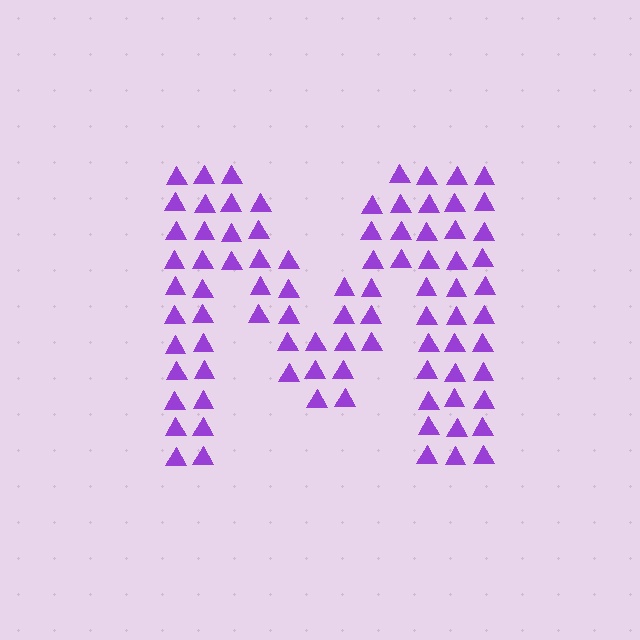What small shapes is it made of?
It is made of small triangles.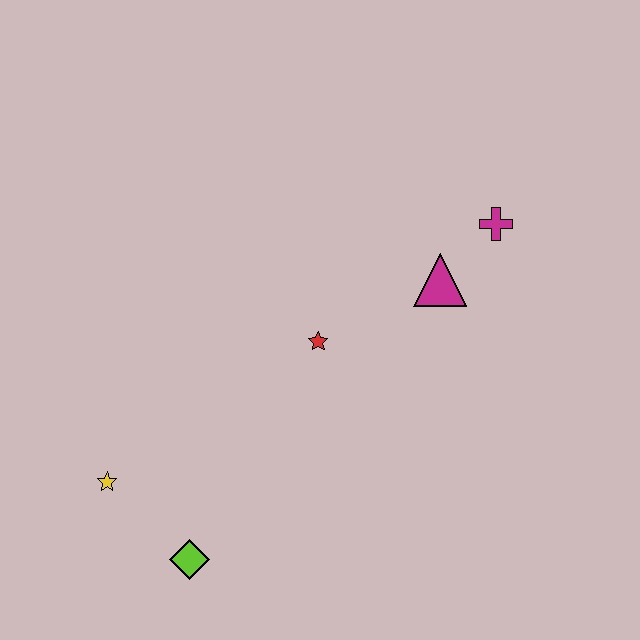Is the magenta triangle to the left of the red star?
No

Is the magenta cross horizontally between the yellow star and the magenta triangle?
No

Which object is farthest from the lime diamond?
The magenta cross is farthest from the lime diamond.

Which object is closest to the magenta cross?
The magenta triangle is closest to the magenta cross.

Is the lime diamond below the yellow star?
Yes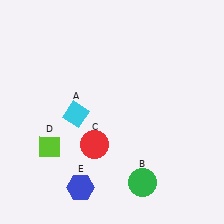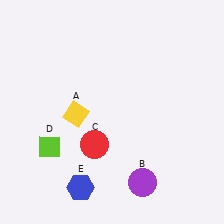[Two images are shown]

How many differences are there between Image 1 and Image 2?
There are 2 differences between the two images.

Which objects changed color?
A changed from cyan to yellow. B changed from green to purple.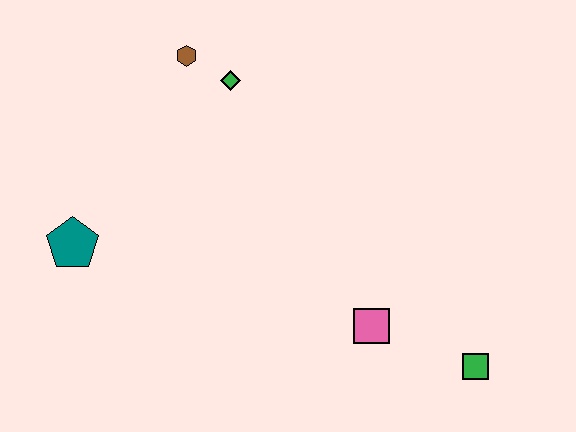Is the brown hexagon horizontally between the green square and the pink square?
No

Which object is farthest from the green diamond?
The green square is farthest from the green diamond.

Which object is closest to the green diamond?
The brown hexagon is closest to the green diamond.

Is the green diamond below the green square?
No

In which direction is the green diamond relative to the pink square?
The green diamond is above the pink square.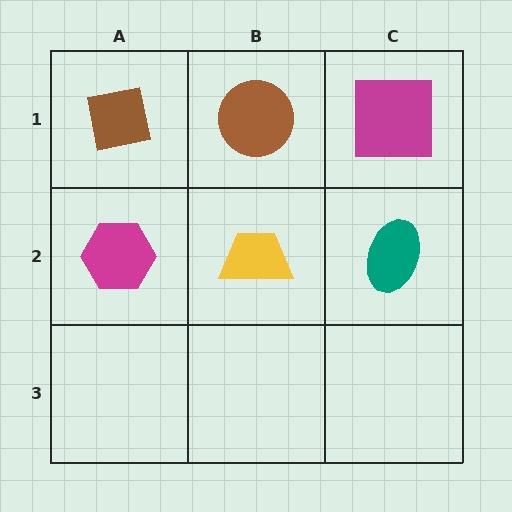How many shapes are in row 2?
3 shapes.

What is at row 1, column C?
A magenta square.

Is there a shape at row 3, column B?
No, that cell is empty.